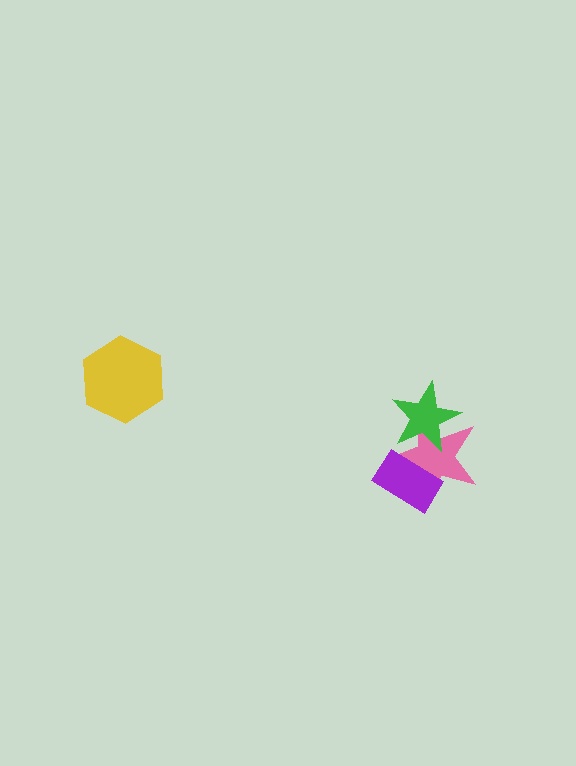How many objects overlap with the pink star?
2 objects overlap with the pink star.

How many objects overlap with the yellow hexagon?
0 objects overlap with the yellow hexagon.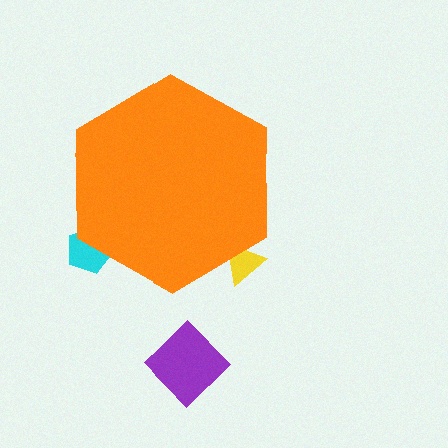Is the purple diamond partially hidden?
No, the purple diamond is fully visible.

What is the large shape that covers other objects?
An orange hexagon.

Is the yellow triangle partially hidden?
Yes, the yellow triangle is partially hidden behind the orange hexagon.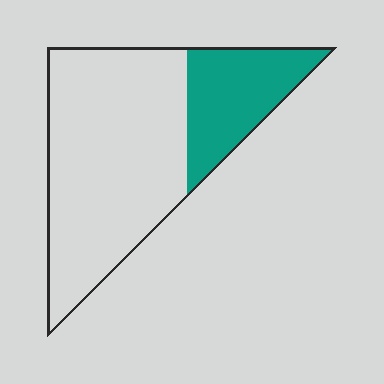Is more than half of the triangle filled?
No.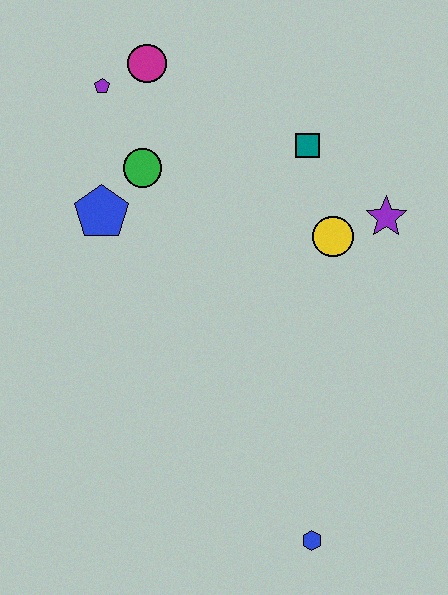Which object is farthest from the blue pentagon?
The blue hexagon is farthest from the blue pentagon.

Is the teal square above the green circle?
Yes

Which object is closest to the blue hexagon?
The yellow circle is closest to the blue hexagon.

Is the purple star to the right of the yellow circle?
Yes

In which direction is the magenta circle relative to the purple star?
The magenta circle is to the left of the purple star.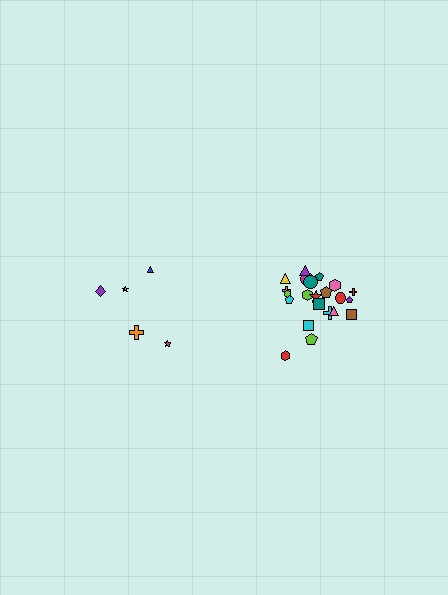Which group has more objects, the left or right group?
The right group.